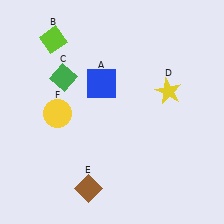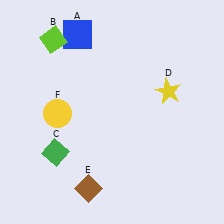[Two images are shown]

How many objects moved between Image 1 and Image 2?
2 objects moved between the two images.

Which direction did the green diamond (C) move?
The green diamond (C) moved down.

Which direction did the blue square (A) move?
The blue square (A) moved up.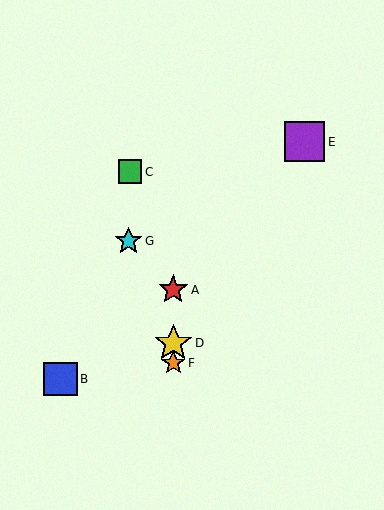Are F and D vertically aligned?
Yes, both are at x≈173.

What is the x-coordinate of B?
Object B is at x≈60.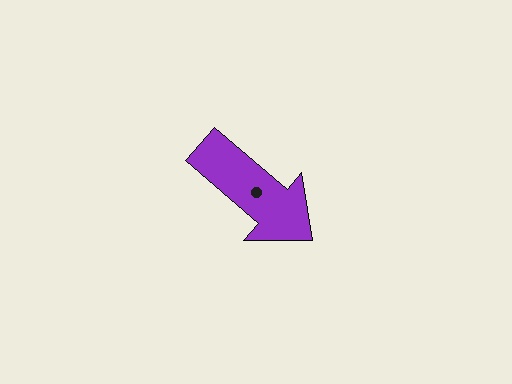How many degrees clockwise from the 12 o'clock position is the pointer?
Approximately 131 degrees.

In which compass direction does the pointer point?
Southeast.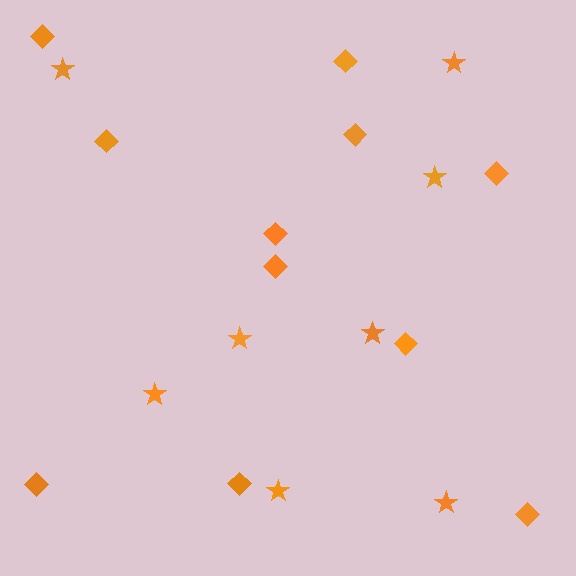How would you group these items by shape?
There are 2 groups: one group of stars (8) and one group of diamonds (11).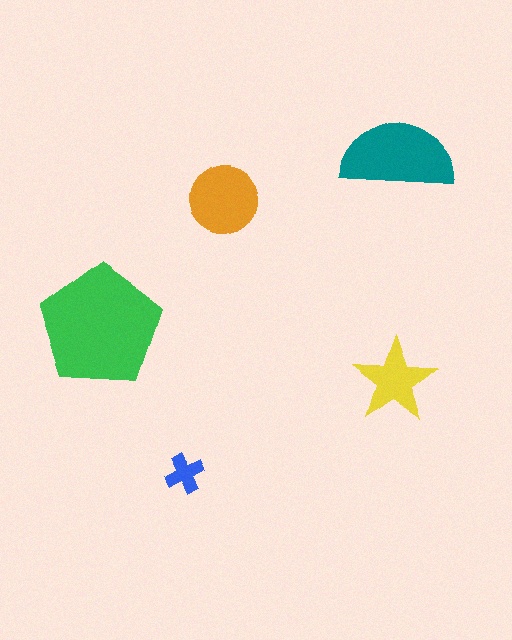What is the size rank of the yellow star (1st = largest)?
4th.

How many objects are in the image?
There are 5 objects in the image.